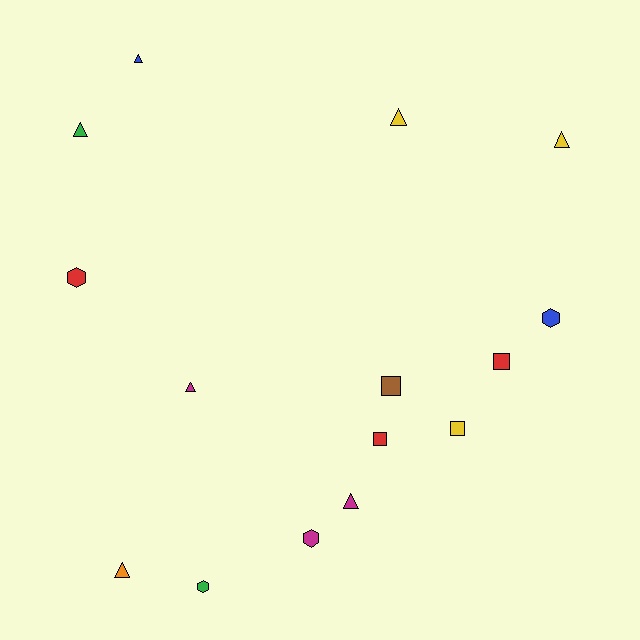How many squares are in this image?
There are 4 squares.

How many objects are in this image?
There are 15 objects.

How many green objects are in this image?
There are 2 green objects.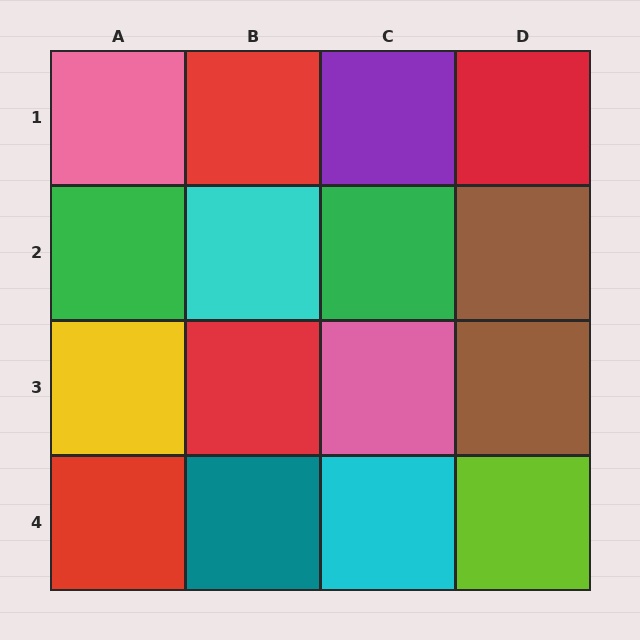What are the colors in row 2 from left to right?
Green, cyan, green, brown.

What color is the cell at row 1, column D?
Red.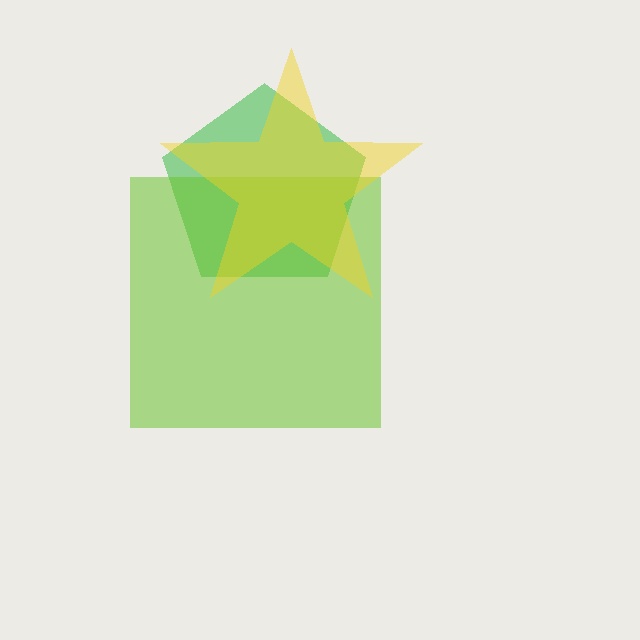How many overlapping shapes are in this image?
There are 3 overlapping shapes in the image.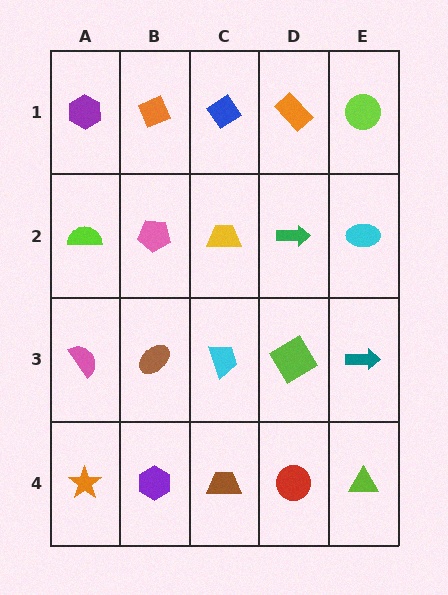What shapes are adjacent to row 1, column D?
A green arrow (row 2, column D), a blue diamond (row 1, column C), a lime circle (row 1, column E).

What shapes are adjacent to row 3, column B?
A pink pentagon (row 2, column B), a purple hexagon (row 4, column B), a pink semicircle (row 3, column A), a cyan trapezoid (row 3, column C).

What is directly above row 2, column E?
A lime circle.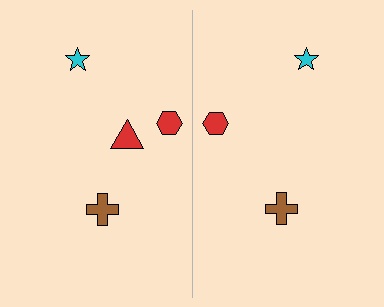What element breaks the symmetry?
A red triangle is missing from the right side.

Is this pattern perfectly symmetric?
No, the pattern is not perfectly symmetric. A red triangle is missing from the right side.